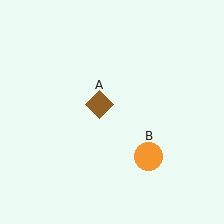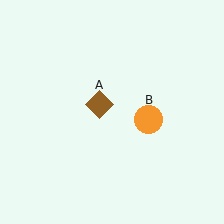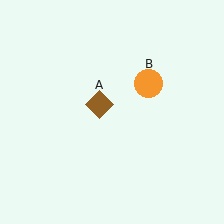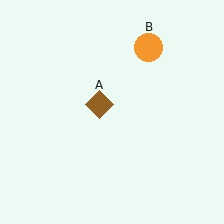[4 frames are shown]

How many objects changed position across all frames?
1 object changed position: orange circle (object B).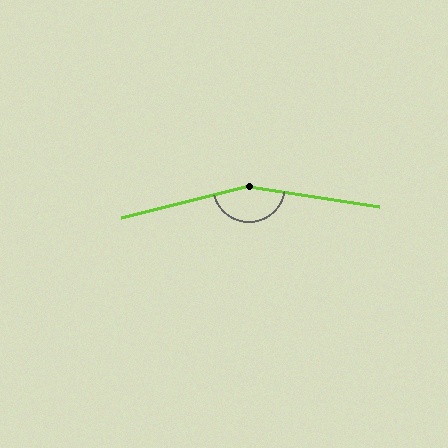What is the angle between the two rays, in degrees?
Approximately 157 degrees.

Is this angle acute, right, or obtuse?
It is obtuse.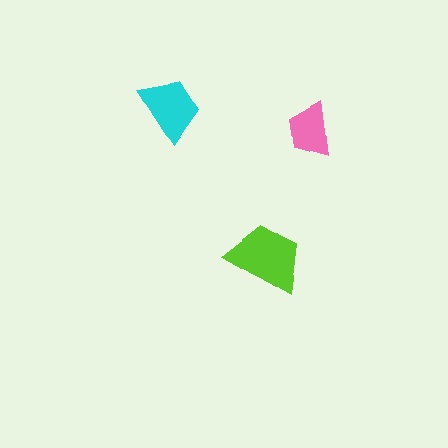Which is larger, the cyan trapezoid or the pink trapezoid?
The cyan one.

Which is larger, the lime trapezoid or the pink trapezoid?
The lime one.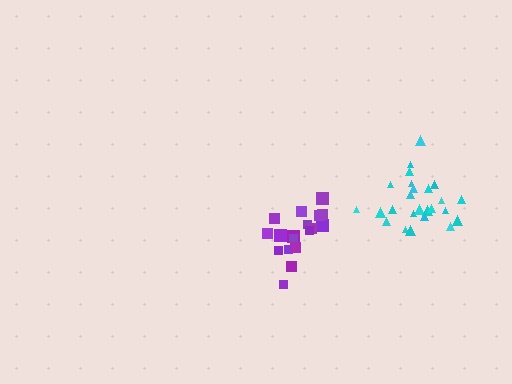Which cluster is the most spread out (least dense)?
Purple.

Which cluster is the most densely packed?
Cyan.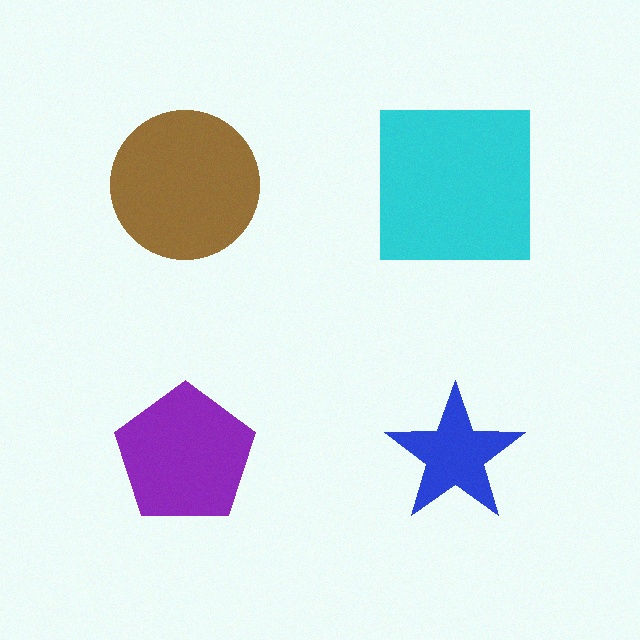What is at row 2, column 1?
A purple pentagon.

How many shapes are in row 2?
2 shapes.